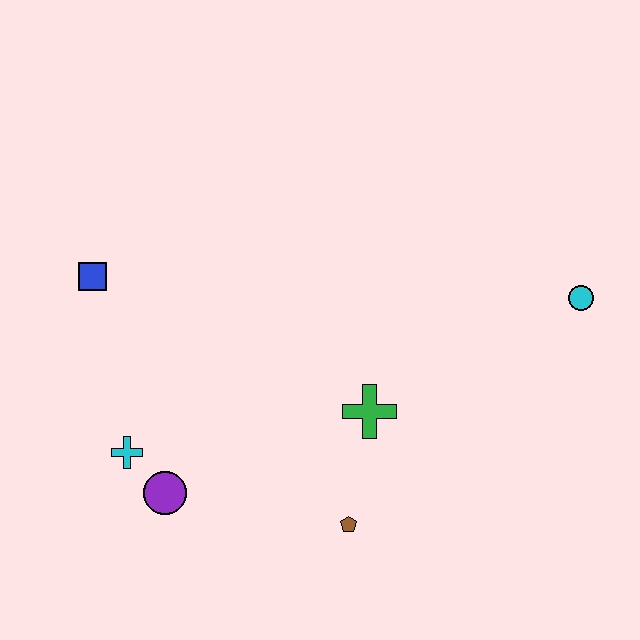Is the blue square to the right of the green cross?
No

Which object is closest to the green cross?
The brown pentagon is closest to the green cross.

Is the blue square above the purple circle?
Yes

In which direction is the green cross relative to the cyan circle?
The green cross is to the left of the cyan circle.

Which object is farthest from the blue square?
The cyan circle is farthest from the blue square.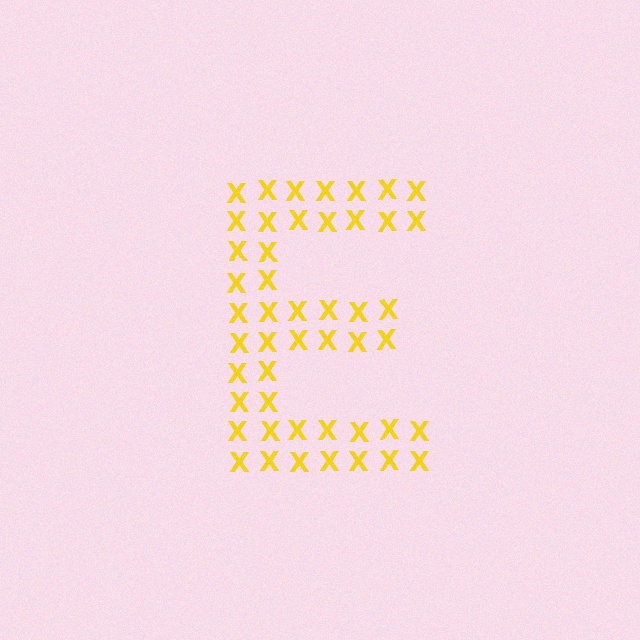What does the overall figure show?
The overall figure shows the letter E.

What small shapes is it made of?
It is made of small letter X's.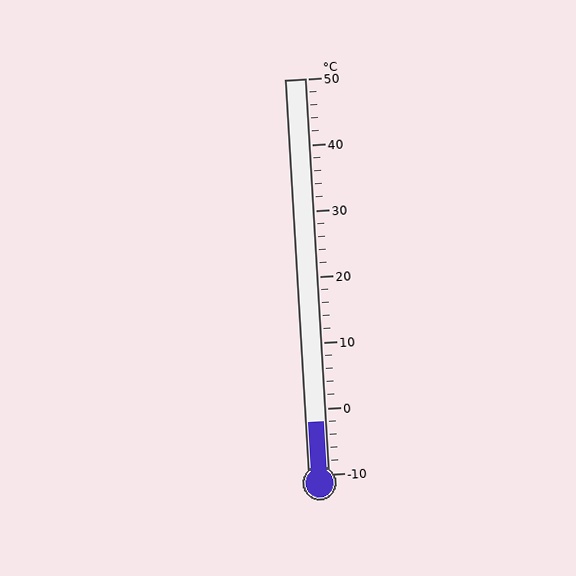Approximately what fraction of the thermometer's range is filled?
The thermometer is filled to approximately 15% of its range.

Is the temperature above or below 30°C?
The temperature is below 30°C.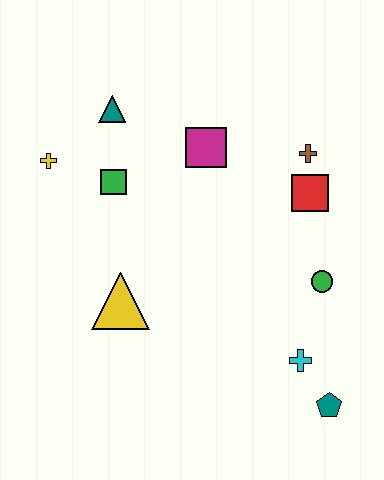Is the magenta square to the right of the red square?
No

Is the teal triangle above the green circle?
Yes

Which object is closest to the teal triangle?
The green square is closest to the teal triangle.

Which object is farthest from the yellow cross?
The teal pentagon is farthest from the yellow cross.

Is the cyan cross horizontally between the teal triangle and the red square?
Yes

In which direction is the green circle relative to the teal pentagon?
The green circle is above the teal pentagon.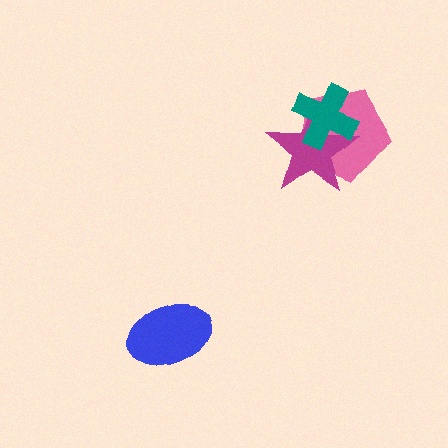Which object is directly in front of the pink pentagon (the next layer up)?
The magenta star is directly in front of the pink pentagon.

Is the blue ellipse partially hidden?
No, no other shape covers it.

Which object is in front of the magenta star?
The teal cross is in front of the magenta star.